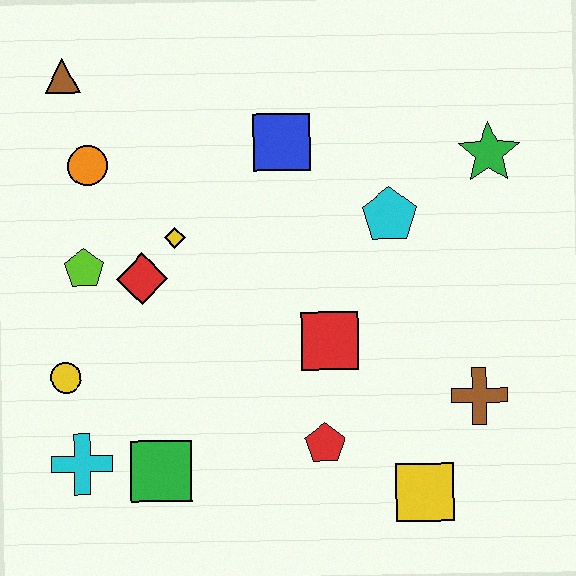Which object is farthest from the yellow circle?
The green star is farthest from the yellow circle.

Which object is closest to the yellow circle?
The cyan cross is closest to the yellow circle.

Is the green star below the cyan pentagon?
No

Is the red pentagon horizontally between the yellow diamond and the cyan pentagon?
Yes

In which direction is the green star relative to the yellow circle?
The green star is to the right of the yellow circle.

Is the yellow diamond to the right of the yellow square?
No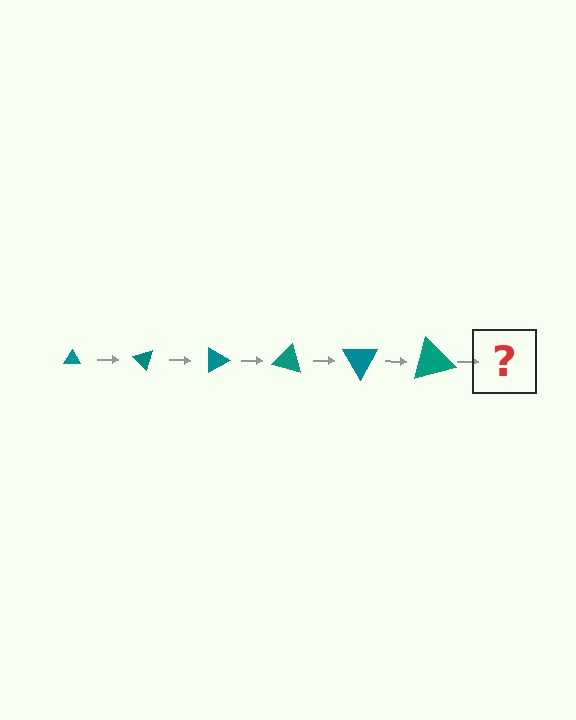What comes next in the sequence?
The next element should be a triangle, larger than the previous one and rotated 270 degrees from the start.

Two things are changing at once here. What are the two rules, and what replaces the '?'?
The two rules are that the triangle grows larger each step and it rotates 45 degrees each step. The '?' should be a triangle, larger than the previous one and rotated 270 degrees from the start.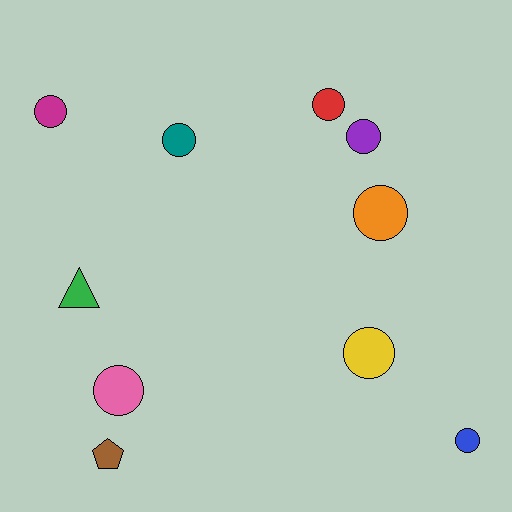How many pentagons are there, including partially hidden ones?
There is 1 pentagon.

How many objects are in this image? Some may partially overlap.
There are 10 objects.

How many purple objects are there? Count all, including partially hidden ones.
There is 1 purple object.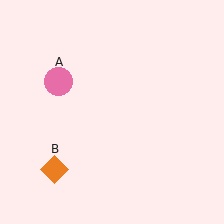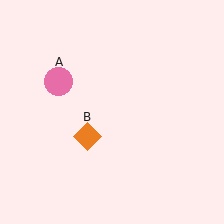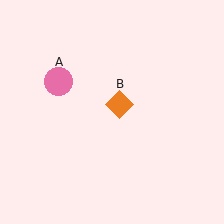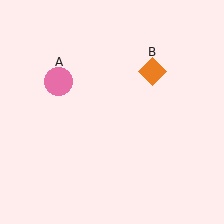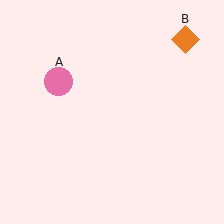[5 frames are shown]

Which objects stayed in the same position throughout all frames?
Pink circle (object A) remained stationary.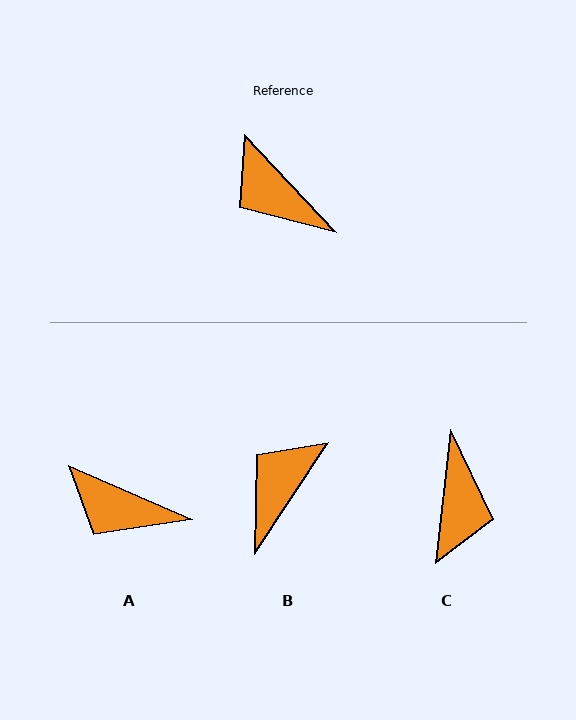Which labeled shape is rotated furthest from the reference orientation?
C, about 130 degrees away.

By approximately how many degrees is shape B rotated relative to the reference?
Approximately 77 degrees clockwise.